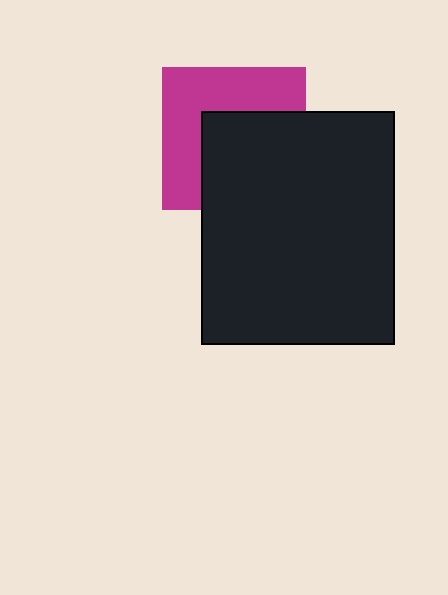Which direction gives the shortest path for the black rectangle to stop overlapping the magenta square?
Moving toward the lower-right gives the shortest separation.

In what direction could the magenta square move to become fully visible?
The magenta square could move toward the upper-left. That would shift it out from behind the black rectangle entirely.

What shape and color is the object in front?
The object in front is a black rectangle.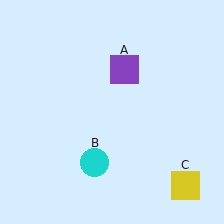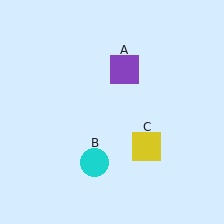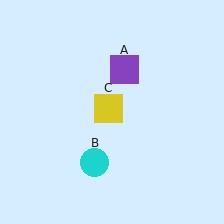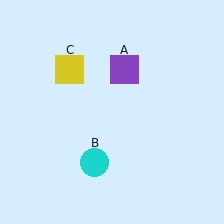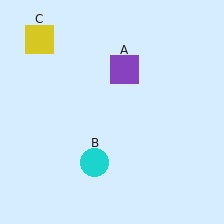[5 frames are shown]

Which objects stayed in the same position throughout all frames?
Purple square (object A) and cyan circle (object B) remained stationary.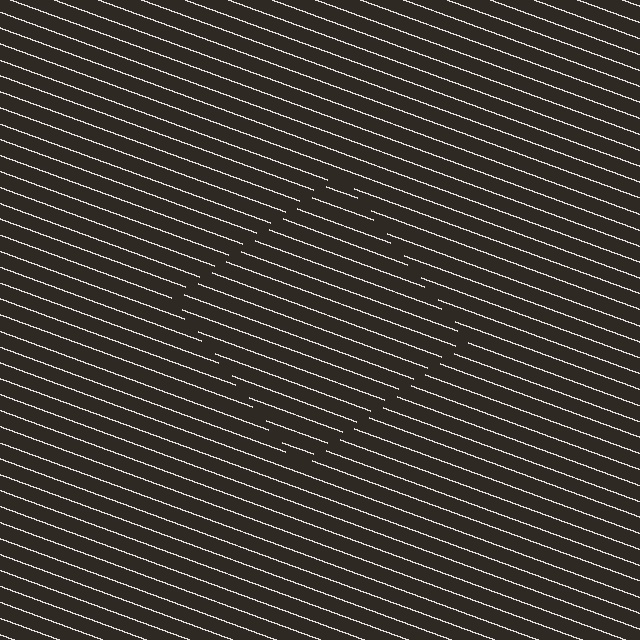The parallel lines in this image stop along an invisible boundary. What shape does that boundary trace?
An illusory square. The interior of the shape contains the same grating, shifted by half a period — the contour is defined by the phase discontinuity where line-ends from the inner and outer gratings abut.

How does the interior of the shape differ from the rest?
The interior of the shape contains the same grating, shifted by half a period — the contour is defined by the phase discontinuity where line-ends from the inner and outer gratings abut.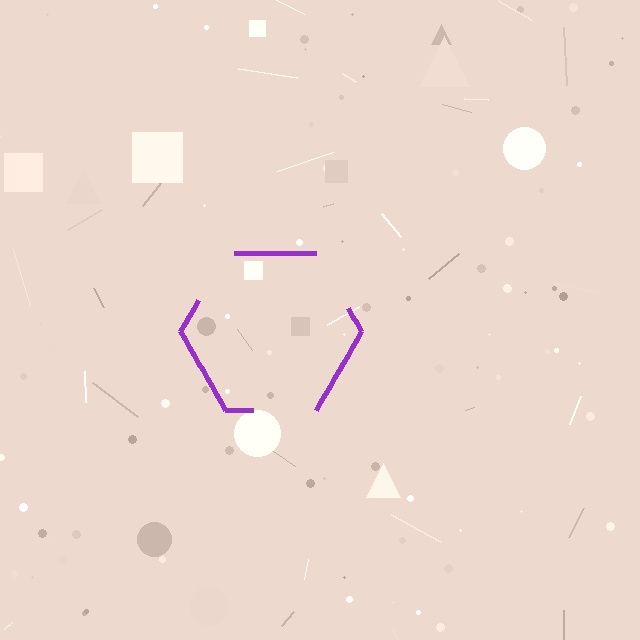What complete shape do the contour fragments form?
The contour fragments form a hexagon.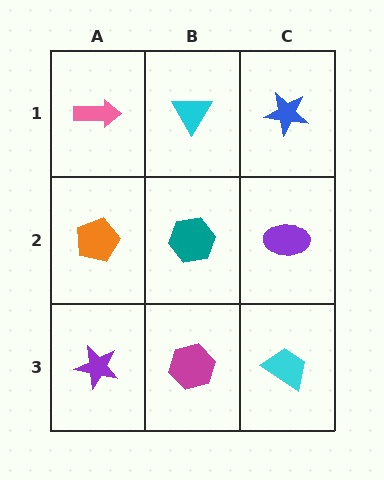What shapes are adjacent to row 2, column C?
A blue star (row 1, column C), a cyan trapezoid (row 3, column C), a teal hexagon (row 2, column B).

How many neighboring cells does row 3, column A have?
2.